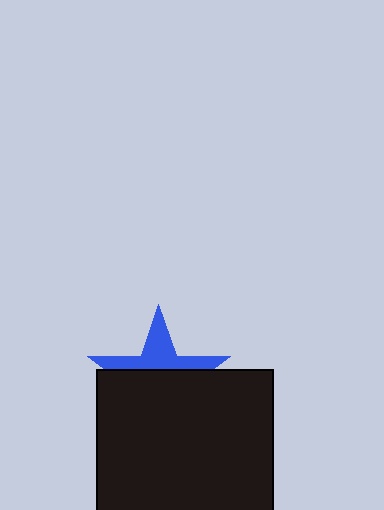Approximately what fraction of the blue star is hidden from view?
Roughly 60% of the blue star is hidden behind the black square.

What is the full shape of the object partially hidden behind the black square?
The partially hidden object is a blue star.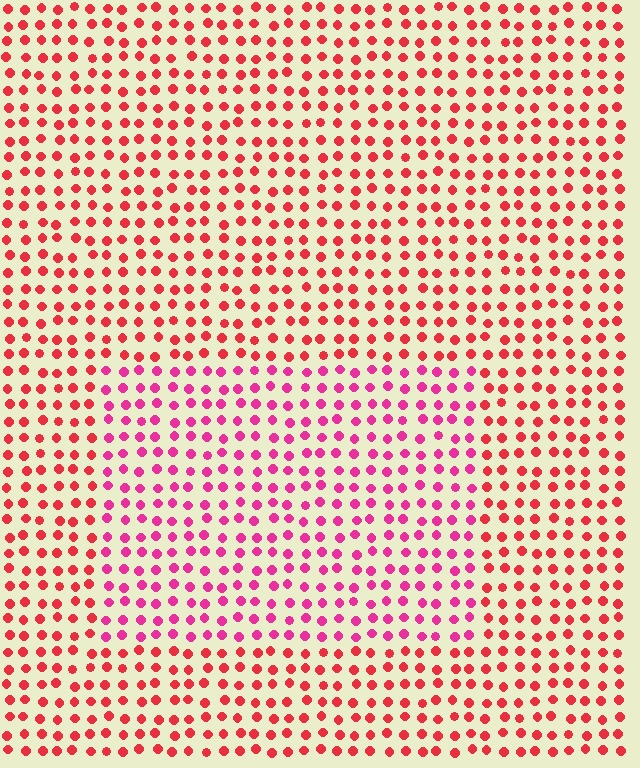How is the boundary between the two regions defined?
The boundary is defined purely by a slight shift in hue (about 31 degrees). Spacing, size, and orientation are identical on both sides.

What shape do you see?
I see a rectangle.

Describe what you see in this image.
The image is filled with small red elements in a uniform arrangement. A rectangle-shaped region is visible where the elements are tinted to a slightly different hue, forming a subtle color boundary.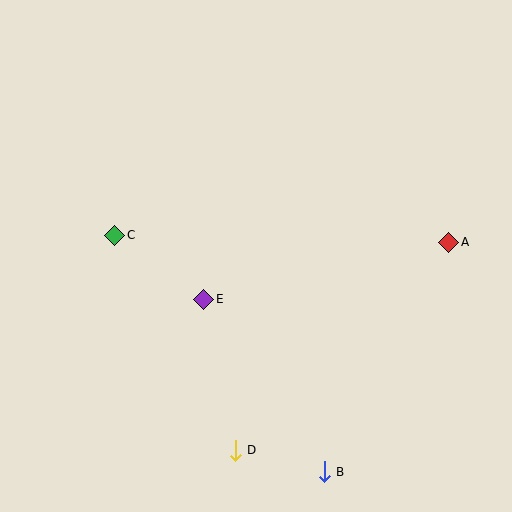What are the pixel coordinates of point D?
Point D is at (235, 450).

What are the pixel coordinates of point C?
Point C is at (115, 235).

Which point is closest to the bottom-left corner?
Point D is closest to the bottom-left corner.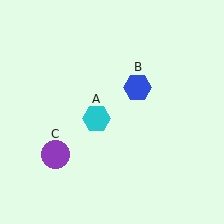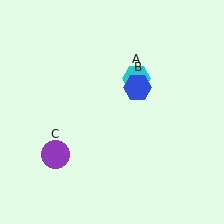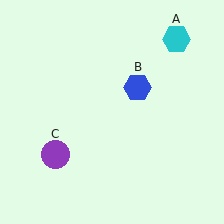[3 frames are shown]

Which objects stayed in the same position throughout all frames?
Blue hexagon (object B) and purple circle (object C) remained stationary.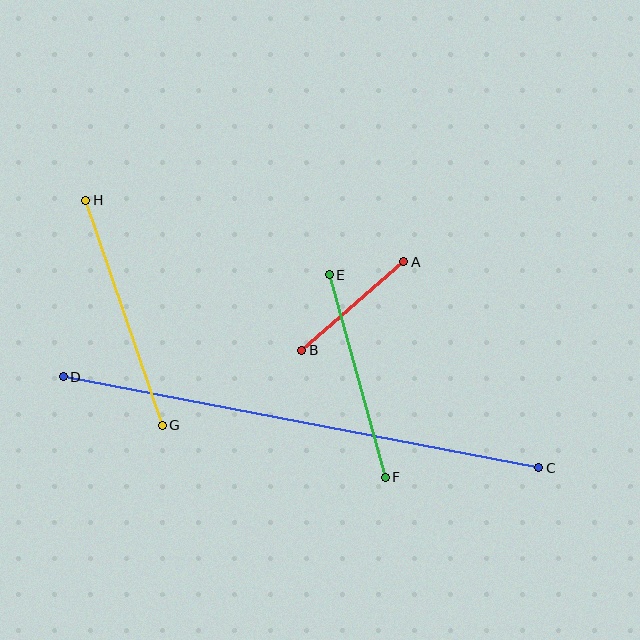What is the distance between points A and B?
The distance is approximately 134 pixels.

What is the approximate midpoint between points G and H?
The midpoint is at approximately (124, 313) pixels.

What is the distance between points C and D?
The distance is approximately 484 pixels.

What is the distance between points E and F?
The distance is approximately 210 pixels.